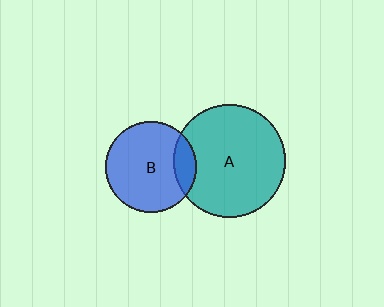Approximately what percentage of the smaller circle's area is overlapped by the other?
Approximately 15%.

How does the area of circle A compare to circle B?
Approximately 1.5 times.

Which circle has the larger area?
Circle A (teal).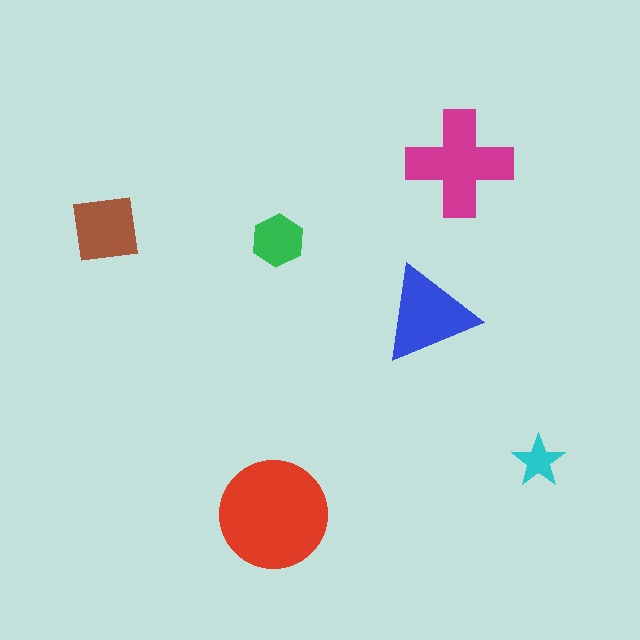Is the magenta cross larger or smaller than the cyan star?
Larger.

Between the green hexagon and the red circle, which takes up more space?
The red circle.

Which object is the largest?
The red circle.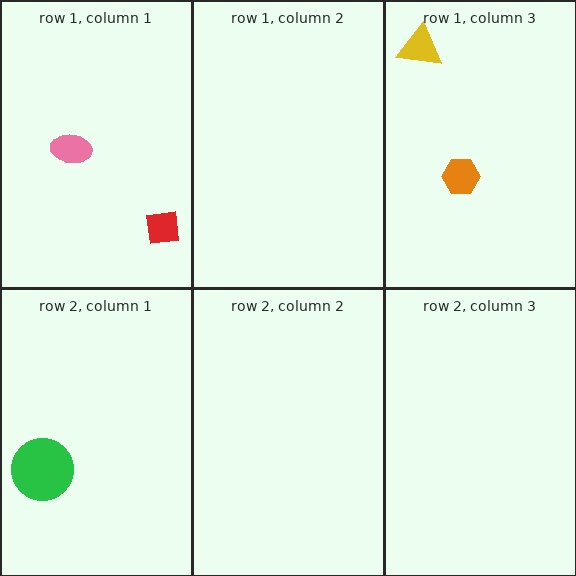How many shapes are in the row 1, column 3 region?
2.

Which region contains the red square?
The row 1, column 1 region.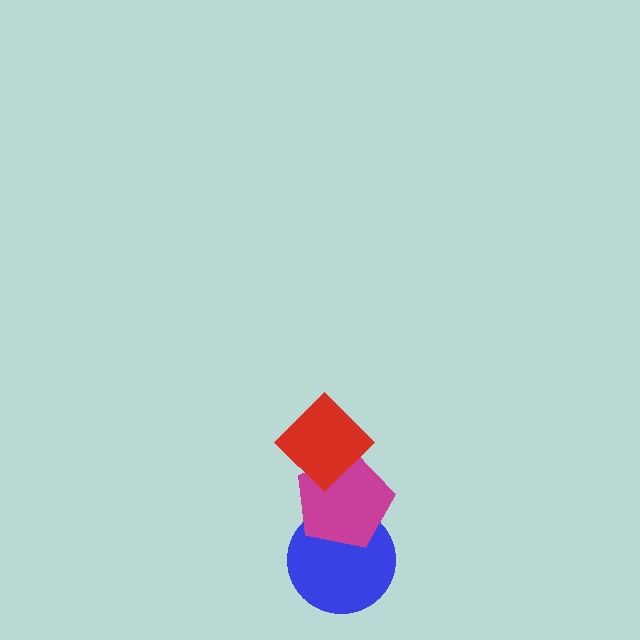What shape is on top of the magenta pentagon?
The red diamond is on top of the magenta pentagon.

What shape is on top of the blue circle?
The magenta pentagon is on top of the blue circle.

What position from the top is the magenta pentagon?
The magenta pentagon is 2nd from the top.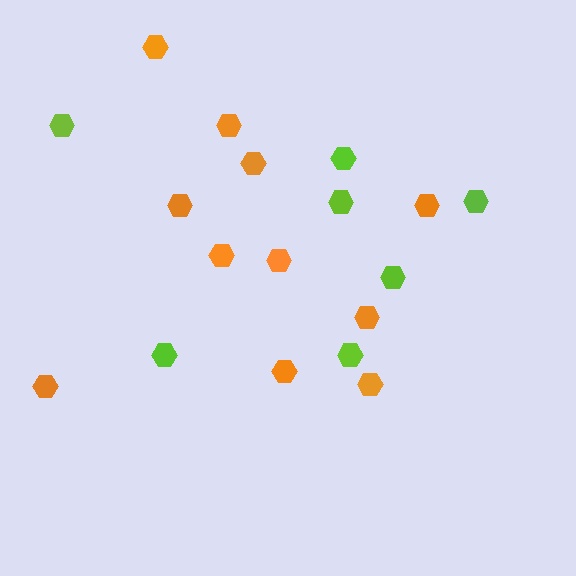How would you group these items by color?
There are 2 groups: one group of orange hexagons (11) and one group of lime hexagons (7).